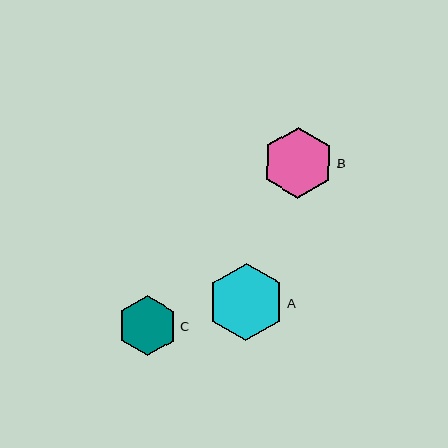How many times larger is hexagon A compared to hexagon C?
Hexagon A is approximately 1.3 times the size of hexagon C.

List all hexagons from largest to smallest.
From largest to smallest: A, B, C.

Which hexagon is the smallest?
Hexagon C is the smallest with a size of approximately 60 pixels.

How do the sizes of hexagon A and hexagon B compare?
Hexagon A and hexagon B are approximately the same size.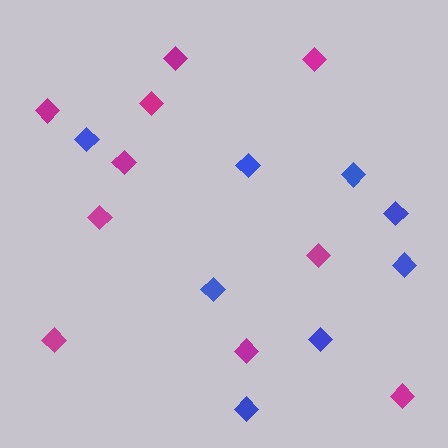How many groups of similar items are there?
There are 2 groups: one group of blue diamonds (8) and one group of magenta diamonds (10).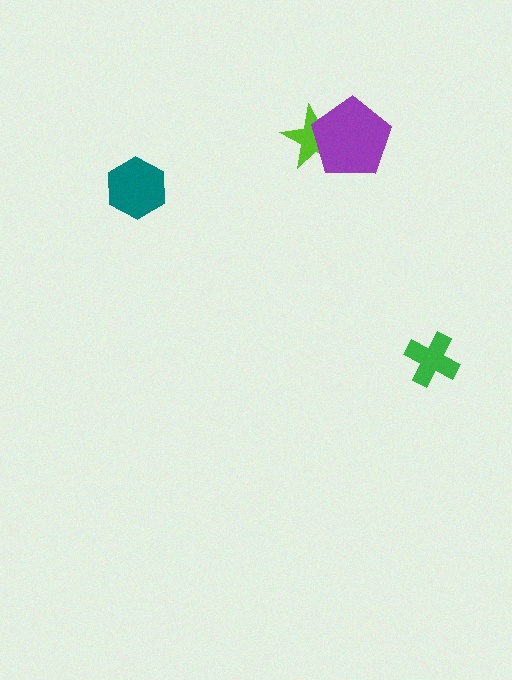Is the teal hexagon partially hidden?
No, no other shape covers it.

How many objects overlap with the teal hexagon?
0 objects overlap with the teal hexagon.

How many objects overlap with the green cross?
0 objects overlap with the green cross.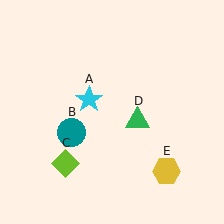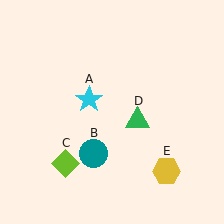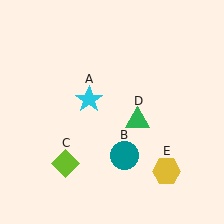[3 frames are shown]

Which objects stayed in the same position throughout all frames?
Cyan star (object A) and lime diamond (object C) and green triangle (object D) and yellow hexagon (object E) remained stationary.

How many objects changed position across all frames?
1 object changed position: teal circle (object B).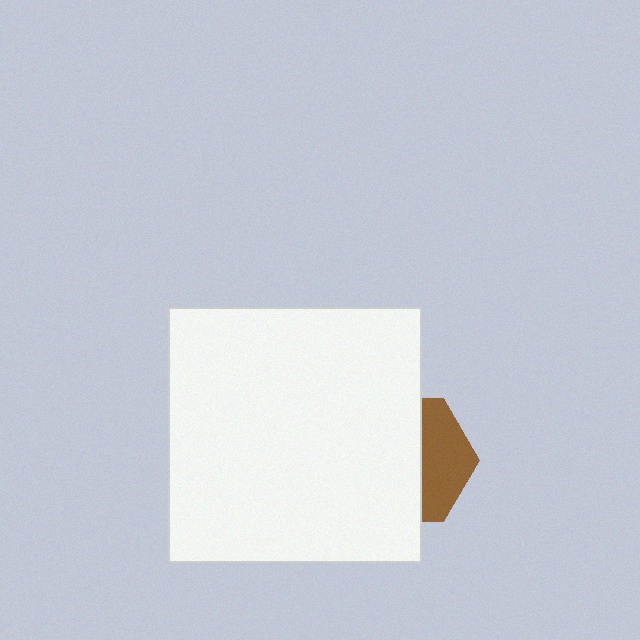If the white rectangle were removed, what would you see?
You would see the complete brown hexagon.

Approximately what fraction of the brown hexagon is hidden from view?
Roughly 62% of the brown hexagon is hidden behind the white rectangle.